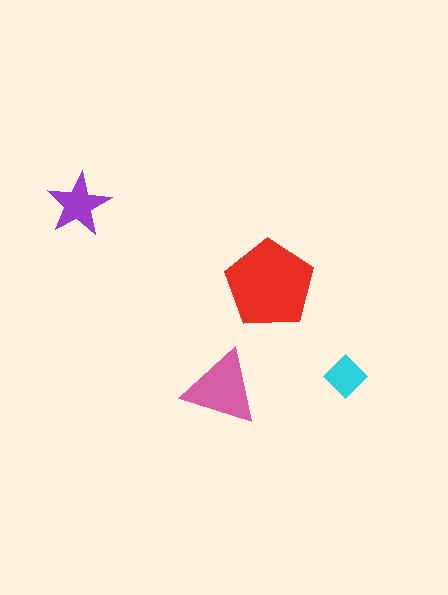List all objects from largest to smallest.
The red pentagon, the pink triangle, the purple star, the cyan diamond.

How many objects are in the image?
There are 4 objects in the image.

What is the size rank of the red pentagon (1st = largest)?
1st.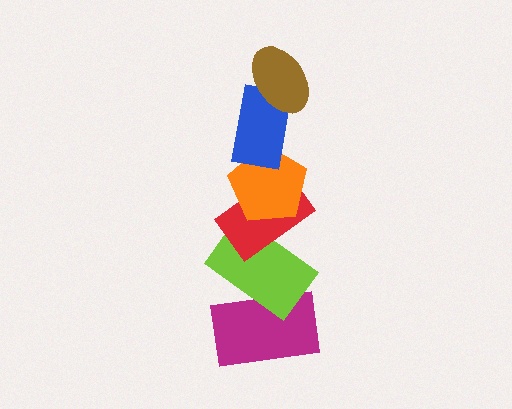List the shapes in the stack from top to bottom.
From top to bottom: the brown ellipse, the blue rectangle, the orange pentagon, the red rectangle, the lime rectangle, the magenta rectangle.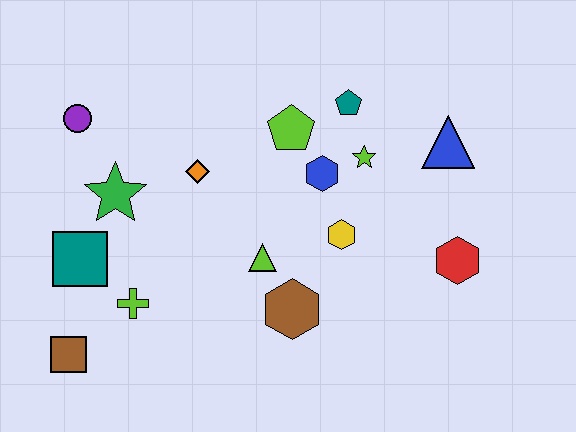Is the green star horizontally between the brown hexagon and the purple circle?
Yes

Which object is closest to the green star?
The teal square is closest to the green star.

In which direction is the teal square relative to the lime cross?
The teal square is to the left of the lime cross.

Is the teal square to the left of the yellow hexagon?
Yes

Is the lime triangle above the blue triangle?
No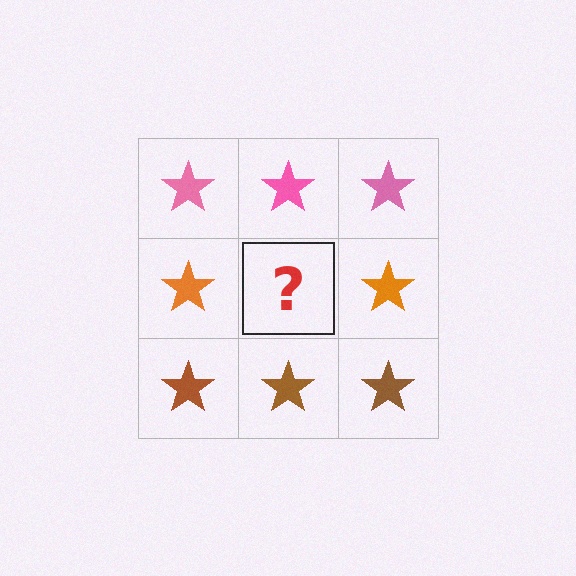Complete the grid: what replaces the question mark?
The question mark should be replaced with an orange star.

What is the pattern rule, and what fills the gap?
The rule is that each row has a consistent color. The gap should be filled with an orange star.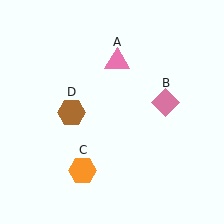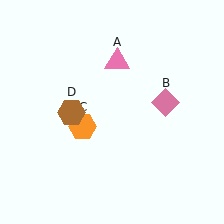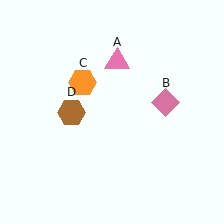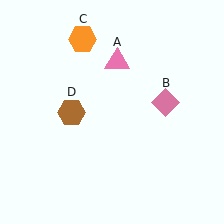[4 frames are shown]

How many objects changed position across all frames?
1 object changed position: orange hexagon (object C).